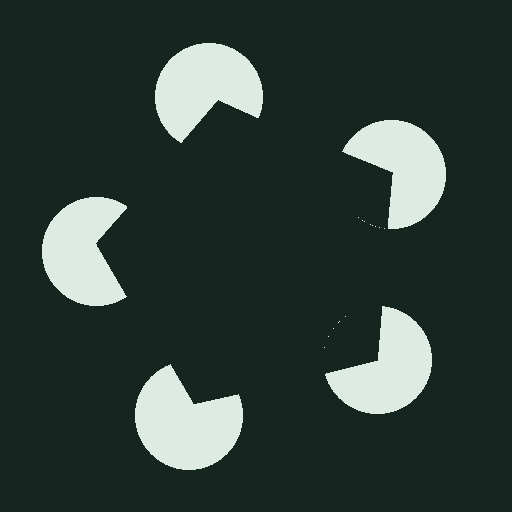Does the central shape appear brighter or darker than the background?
It typically appears slightly darker than the background, even though no actual brightness change is drawn.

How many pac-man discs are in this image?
There are 5 — one at each vertex of the illusory pentagon.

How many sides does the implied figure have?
5 sides.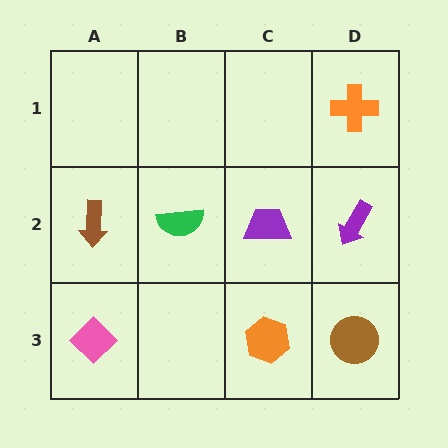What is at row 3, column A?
A pink diamond.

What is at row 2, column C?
A purple trapezoid.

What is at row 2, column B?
A green semicircle.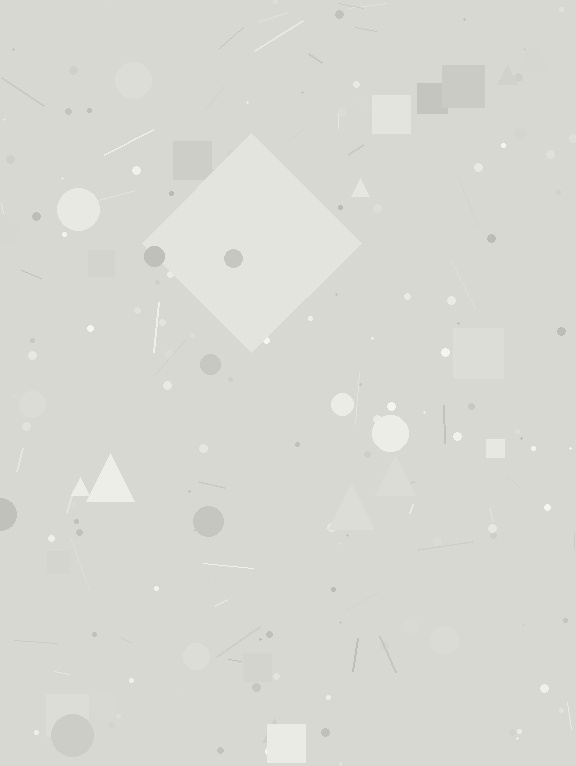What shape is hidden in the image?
A diamond is hidden in the image.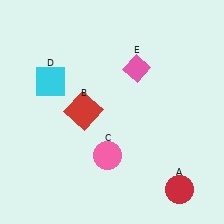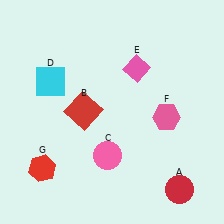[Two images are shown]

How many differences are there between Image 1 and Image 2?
There are 2 differences between the two images.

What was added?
A pink hexagon (F), a red hexagon (G) were added in Image 2.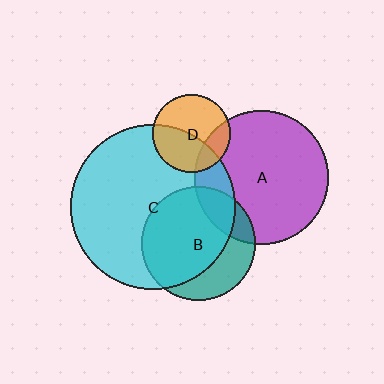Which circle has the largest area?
Circle C (cyan).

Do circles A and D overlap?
Yes.